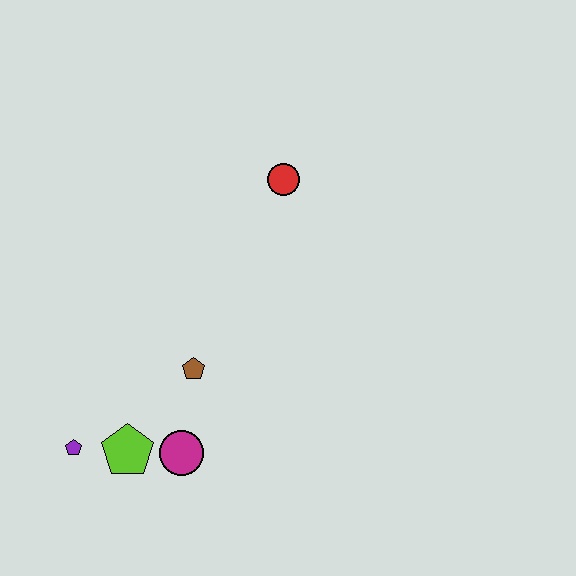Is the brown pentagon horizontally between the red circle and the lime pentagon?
Yes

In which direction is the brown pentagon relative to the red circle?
The brown pentagon is below the red circle.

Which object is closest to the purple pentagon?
The lime pentagon is closest to the purple pentagon.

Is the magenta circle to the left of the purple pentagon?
No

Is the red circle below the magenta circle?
No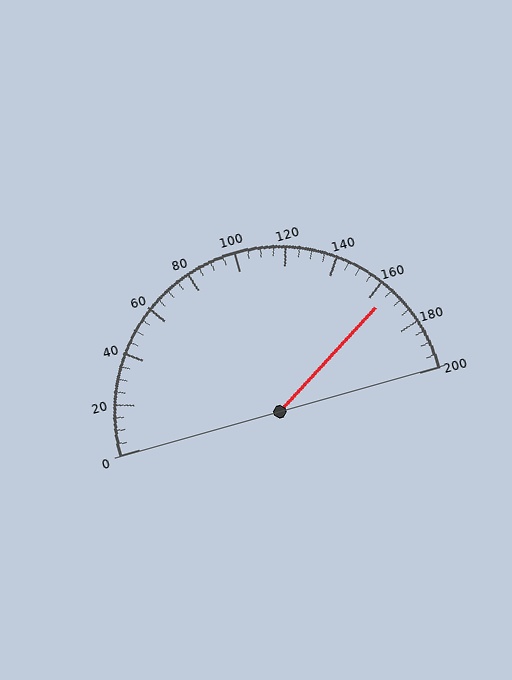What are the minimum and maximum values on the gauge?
The gauge ranges from 0 to 200.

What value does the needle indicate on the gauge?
The needle indicates approximately 165.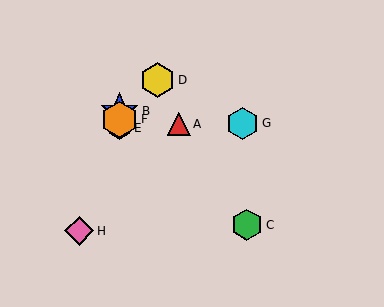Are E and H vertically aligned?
No, E is at x≈120 and H is at x≈79.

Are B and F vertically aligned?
Yes, both are at x≈120.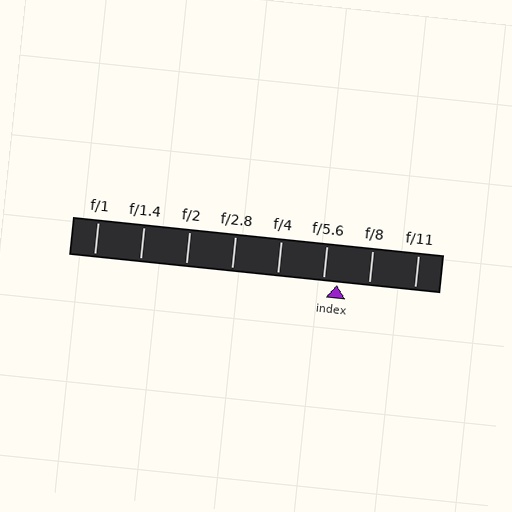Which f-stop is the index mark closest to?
The index mark is closest to f/5.6.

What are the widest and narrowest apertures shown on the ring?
The widest aperture shown is f/1 and the narrowest is f/11.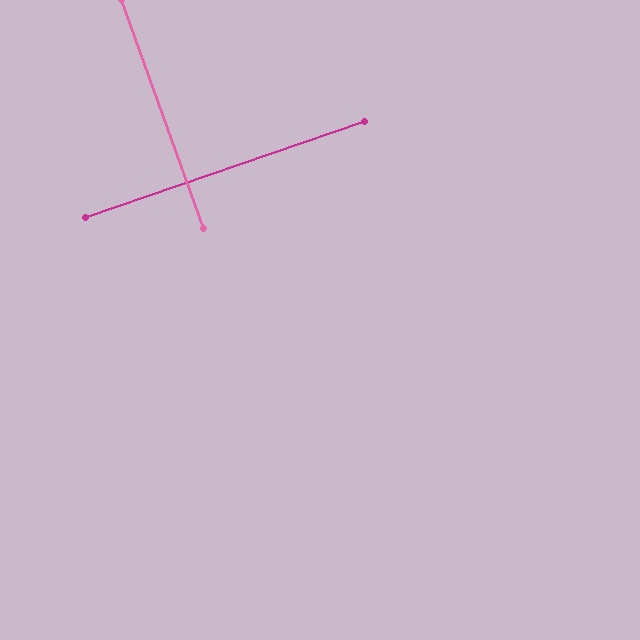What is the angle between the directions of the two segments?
Approximately 89 degrees.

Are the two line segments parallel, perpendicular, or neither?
Perpendicular — they meet at approximately 89°.